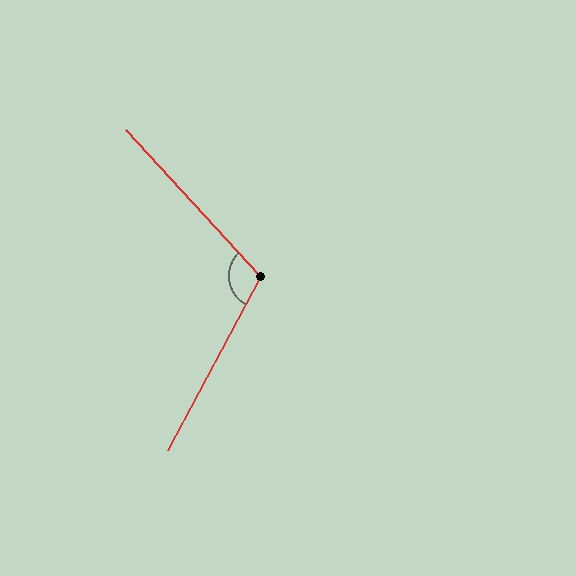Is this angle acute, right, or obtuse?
It is obtuse.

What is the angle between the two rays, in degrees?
Approximately 109 degrees.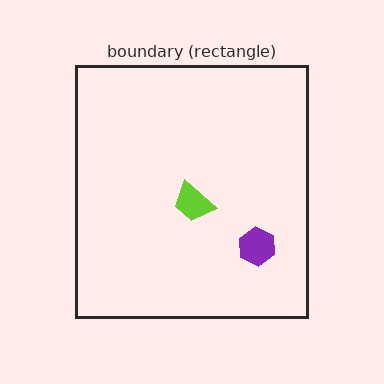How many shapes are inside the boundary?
2 inside, 0 outside.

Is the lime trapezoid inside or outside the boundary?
Inside.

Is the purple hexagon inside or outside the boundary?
Inside.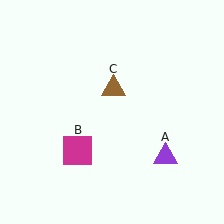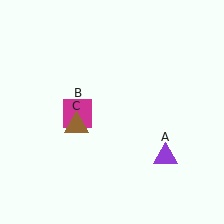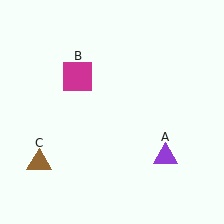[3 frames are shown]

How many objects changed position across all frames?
2 objects changed position: magenta square (object B), brown triangle (object C).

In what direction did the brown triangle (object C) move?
The brown triangle (object C) moved down and to the left.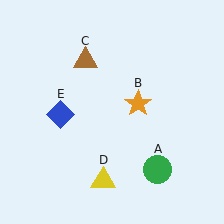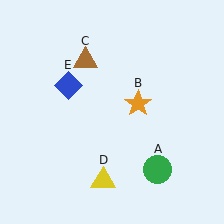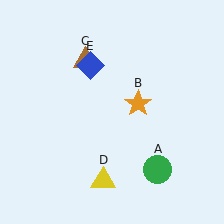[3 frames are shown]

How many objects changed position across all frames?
1 object changed position: blue diamond (object E).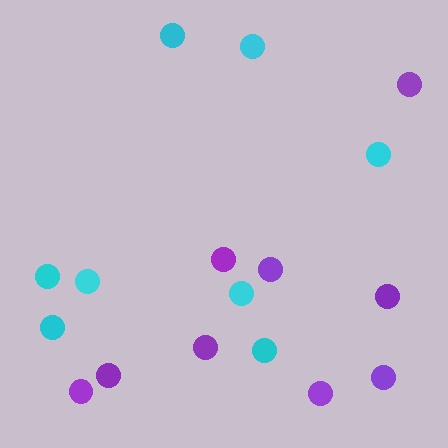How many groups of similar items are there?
There are 2 groups: one group of purple circles (9) and one group of cyan circles (8).